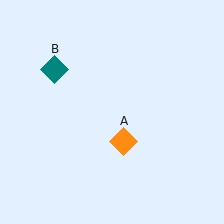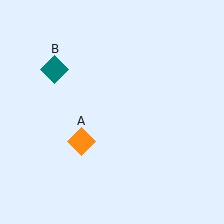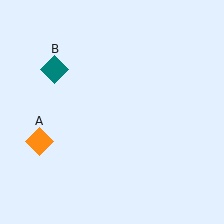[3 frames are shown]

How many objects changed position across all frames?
1 object changed position: orange diamond (object A).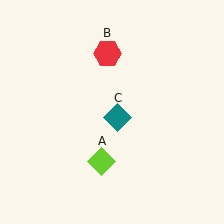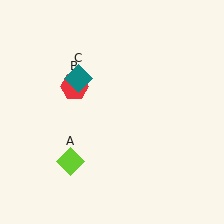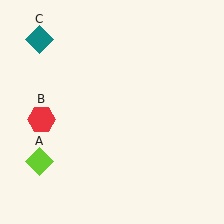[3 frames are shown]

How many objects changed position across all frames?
3 objects changed position: lime diamond (object A), red hexagon (object B), teal diamond (object C).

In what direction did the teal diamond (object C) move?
The teal diamond (object C) moved up and to the left.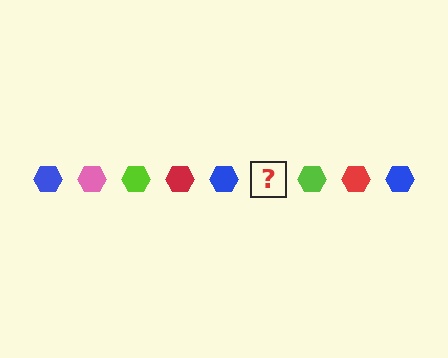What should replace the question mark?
The question mark should be replaced with a pink hexagon.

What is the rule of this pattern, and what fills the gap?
The rule is that the pattern cycles through blue, pink, lime, red hexagons. The gap should be filled with a pink hexagon.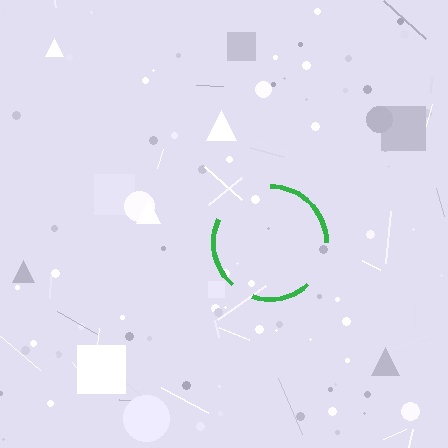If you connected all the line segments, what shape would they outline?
They would outline a circle.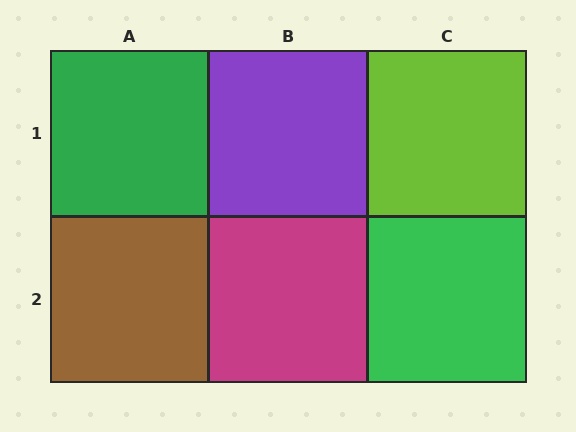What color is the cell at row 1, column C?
Lime.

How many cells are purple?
1 cell is purple.